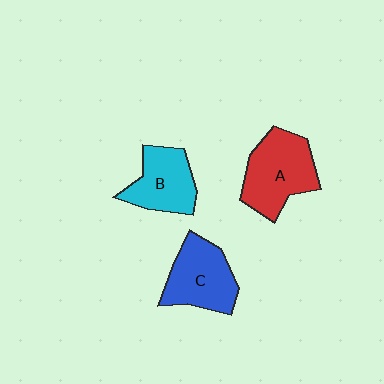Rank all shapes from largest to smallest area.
From largest to smallest: A (red), C (blue), B (cyan).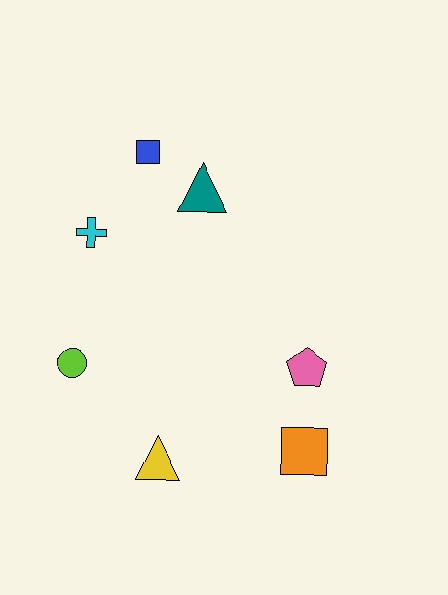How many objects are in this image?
There are 7 objects.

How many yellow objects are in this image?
There is 1 yellow object.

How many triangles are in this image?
There are 2 triangles.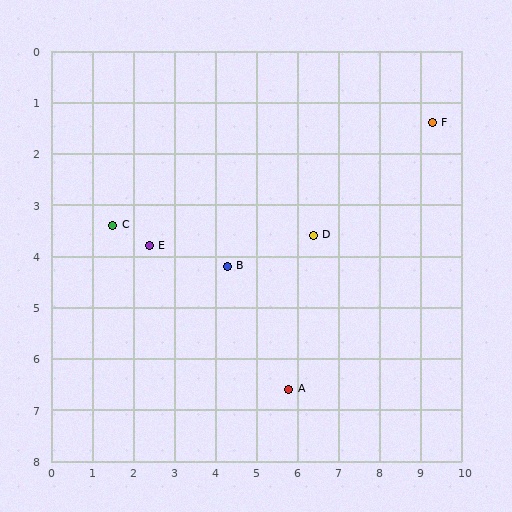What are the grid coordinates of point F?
Point F is at approximately (9.3, 1.4).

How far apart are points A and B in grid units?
Points A and B are about 2.8 grid units apart.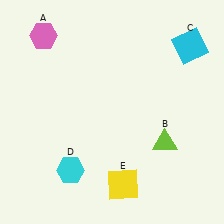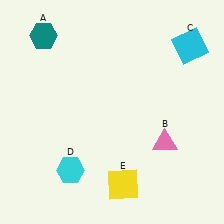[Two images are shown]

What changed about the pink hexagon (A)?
In Image 1, A is pink. In Image 2, it changed to teal.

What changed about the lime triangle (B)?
In Image 1, B is lime. In Image 2, it changed to pink.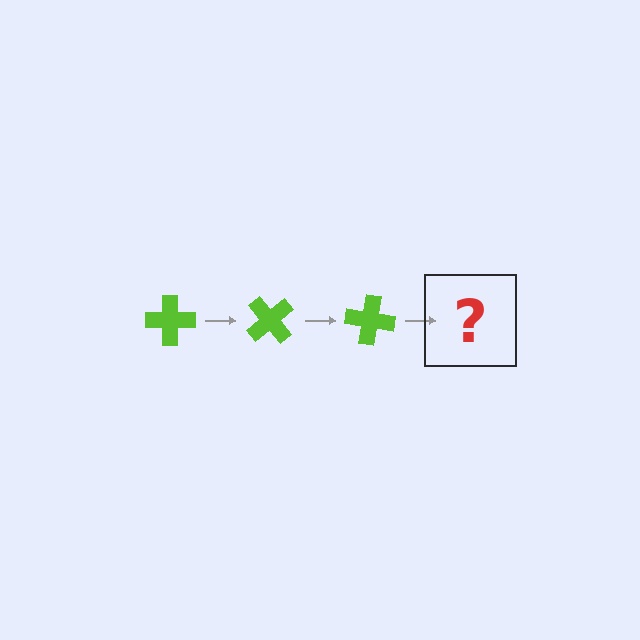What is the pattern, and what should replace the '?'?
The pattern is that the cross rotates 50 degrees each step. The '?' should be a lime cross rotated 150 degrees.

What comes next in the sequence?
The next element should be a lime cross rotated 150 degrees.